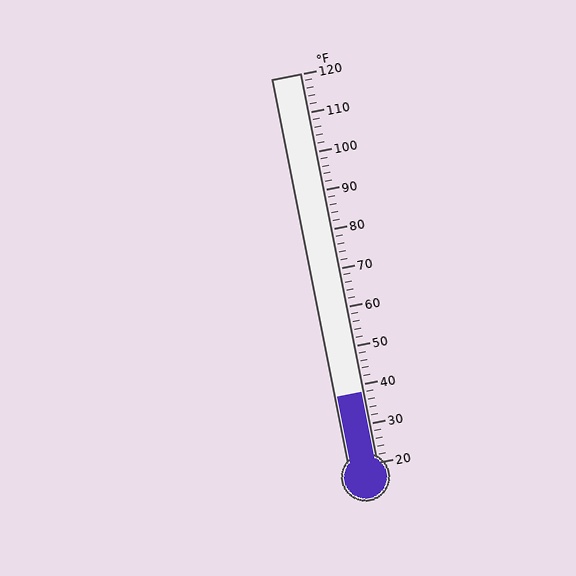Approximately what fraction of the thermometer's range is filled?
The thermometer is filled to approximately 20% of its range.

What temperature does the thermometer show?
The thermometer shows approximately 38°F.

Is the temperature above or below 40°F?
The temperature is below 40°F.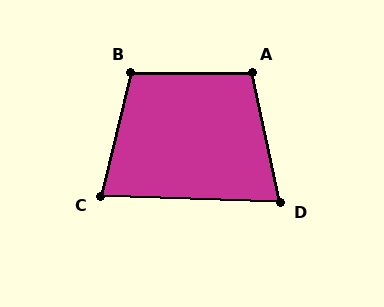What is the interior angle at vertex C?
Approximately 78 degrees (acute).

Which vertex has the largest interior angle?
B, at approximately 104 degrees.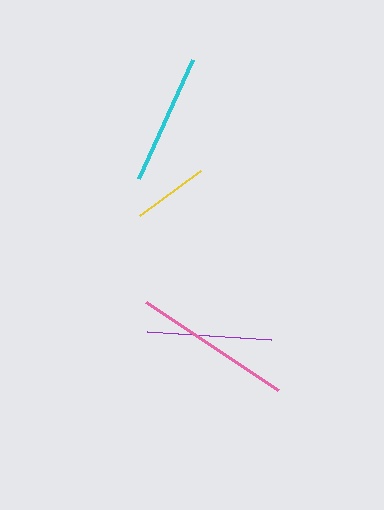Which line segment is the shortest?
The yellow line is the shortest at approximately 76 pixels.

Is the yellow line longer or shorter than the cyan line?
The cyan line is longer than the yellow line.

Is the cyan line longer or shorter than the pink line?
The pink line is longer than the cyan line.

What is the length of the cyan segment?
The cyan segment is approximately 132 pixels long.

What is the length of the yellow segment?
The yellow segment is approximately 76 pixels long.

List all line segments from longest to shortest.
From longest to shortest: pink, cyan, purple, yellow.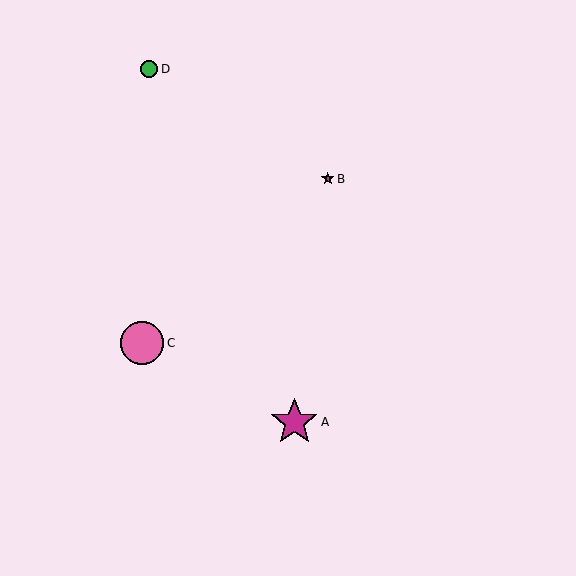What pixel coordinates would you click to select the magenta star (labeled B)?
Click at (328, 179) to select the magenta star B.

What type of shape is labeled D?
Shape D is a green circle.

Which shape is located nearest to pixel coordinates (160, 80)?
The green circle (labeled D) at (149, 69) is nearest to that location.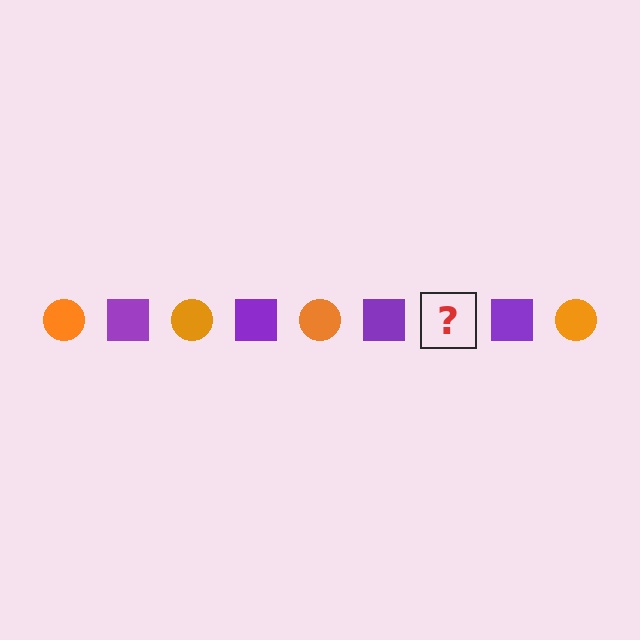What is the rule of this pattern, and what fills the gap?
The rule is that the pattern alternates between orange circle and purple square. The gap should be filled with an orange circle.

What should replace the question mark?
The question mark should be replaced with an orange circle.